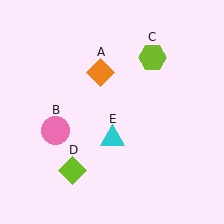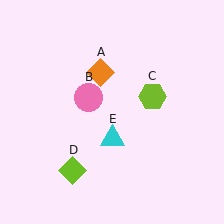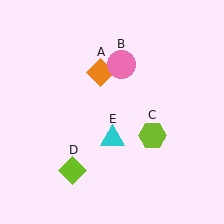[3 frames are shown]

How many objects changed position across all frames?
2 objects changed position: pink circle (object B), lime hexagon (object C).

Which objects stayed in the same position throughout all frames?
Orange diamond (object A) and lime diamond (object D) and cyan triangle (object E) remained stationary.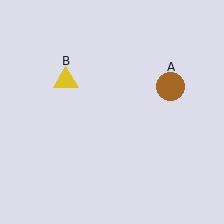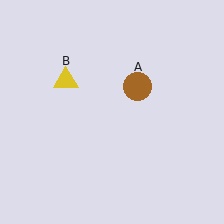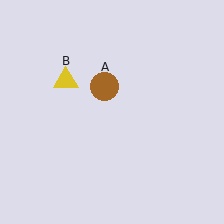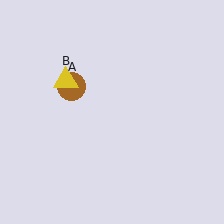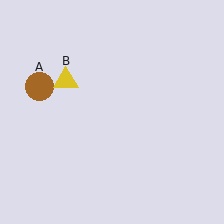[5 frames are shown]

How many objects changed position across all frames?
1 object changed position: brown circle (object A).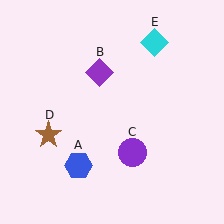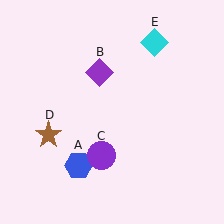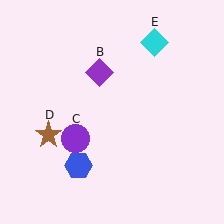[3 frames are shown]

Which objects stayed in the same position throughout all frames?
Blue hexagon (object A) and purple diamond (object B) and brown star (object D) and cyan diamond (object E) remained stationary.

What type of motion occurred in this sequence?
The purple circle (object C) rotated clockwise around the center of the scene.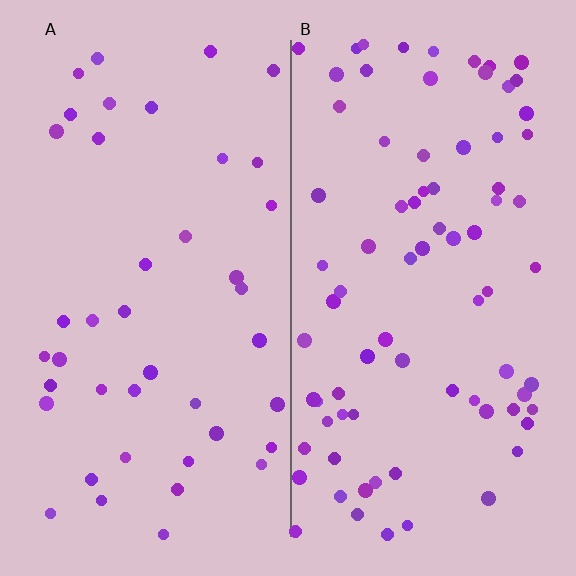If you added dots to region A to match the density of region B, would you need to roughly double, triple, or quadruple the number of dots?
Approximately double.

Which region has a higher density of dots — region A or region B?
B (the right).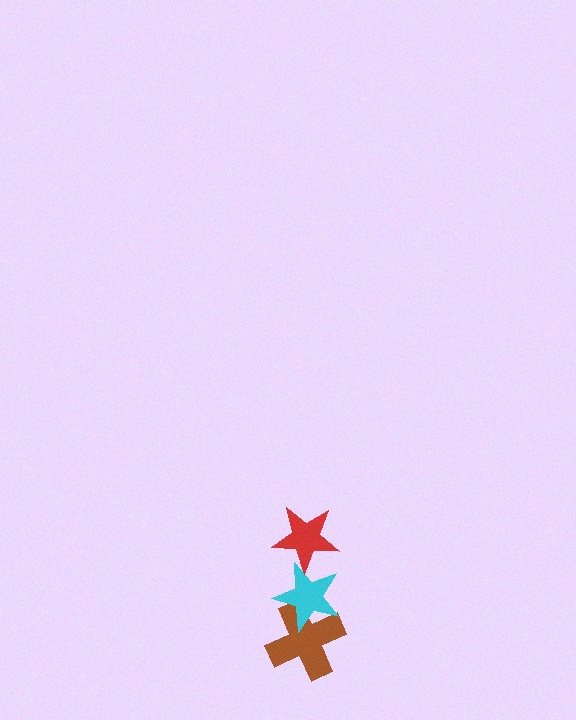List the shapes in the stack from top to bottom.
From top to bottom: the red star, the cyan star, the brown cross.